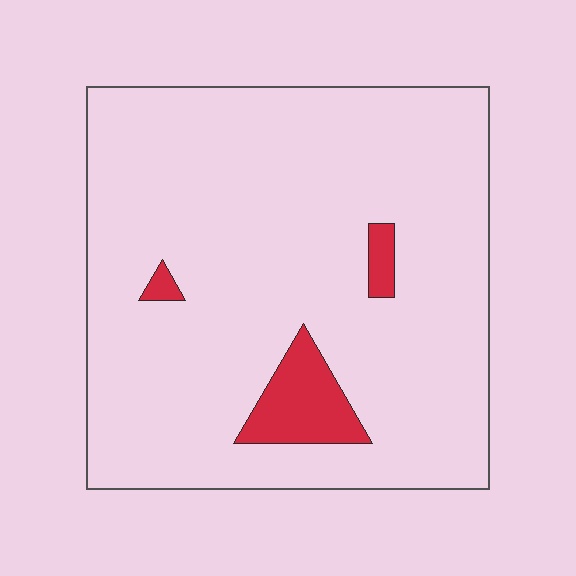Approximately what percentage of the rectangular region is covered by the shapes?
Approximately 5%.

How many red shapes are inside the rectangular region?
3.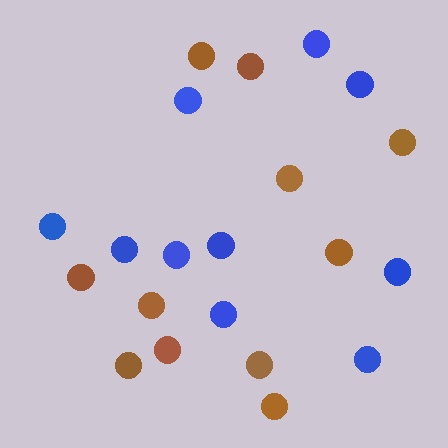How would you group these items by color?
There are 2 groups: one group of brown circles (11) and one group of blue circles (10).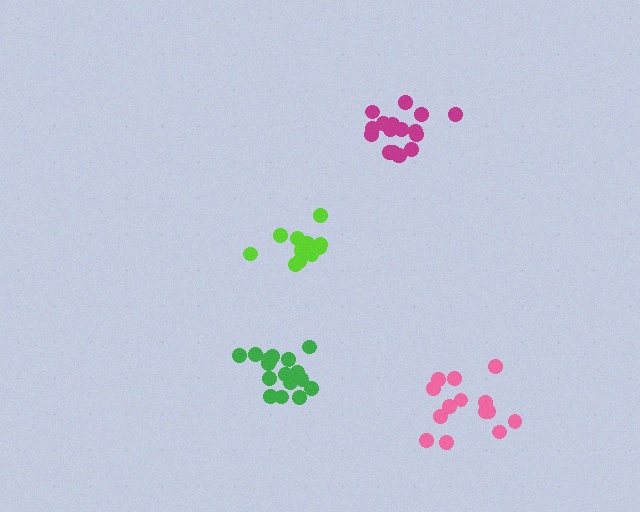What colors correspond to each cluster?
The clusters are colored: magenta, pink, green, lime.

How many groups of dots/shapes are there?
There are 4 groups.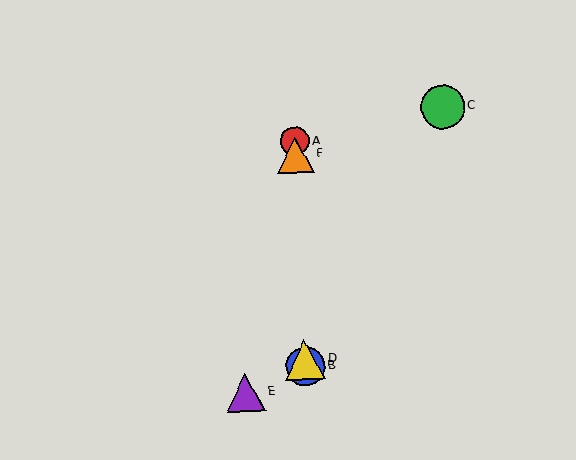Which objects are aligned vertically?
Objects A, B, D, F are aligned vertically.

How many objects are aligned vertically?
4 objects (A, B, D, F) are aligned vertically.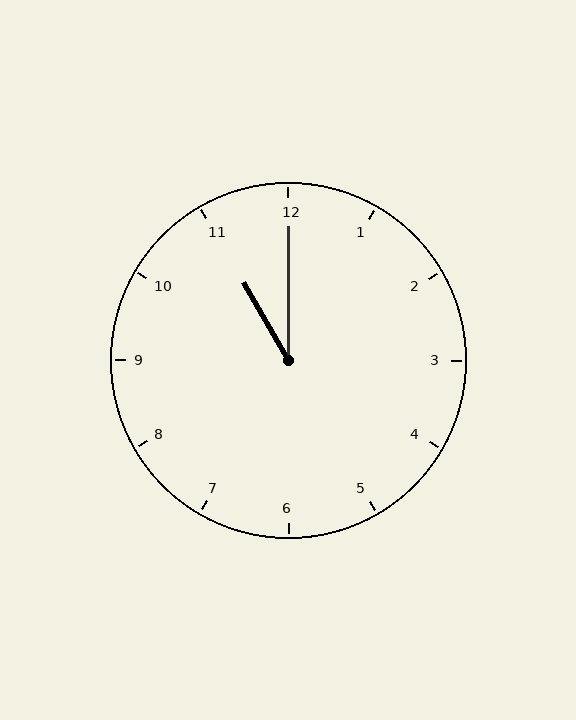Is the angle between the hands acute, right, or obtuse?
It is acute.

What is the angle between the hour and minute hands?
Approximately 30 degrees.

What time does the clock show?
11:00.